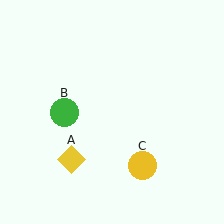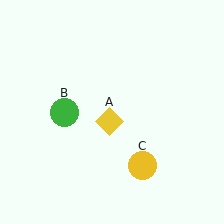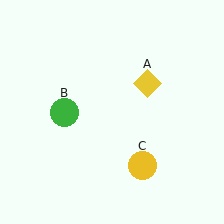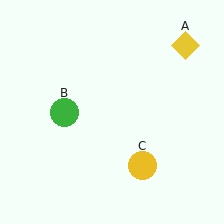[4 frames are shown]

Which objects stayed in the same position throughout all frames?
Green circle (object B) and yellow circle (object C) remained stationary.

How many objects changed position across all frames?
1 object changed position: yellow diamond (object A).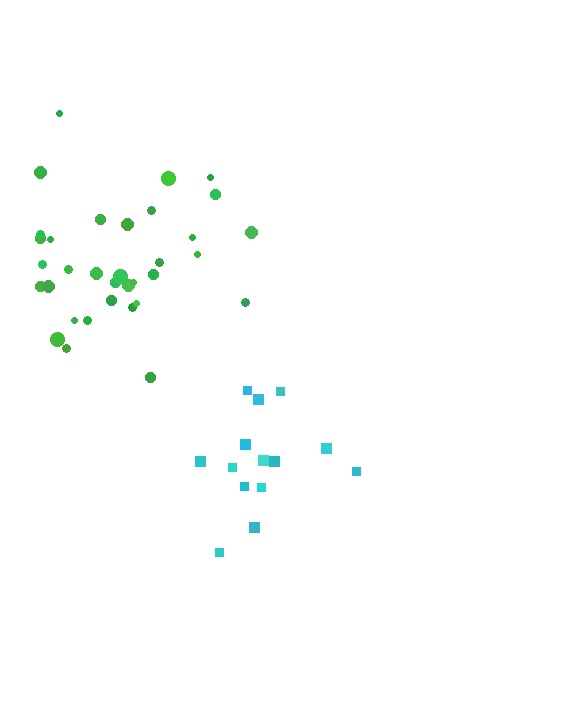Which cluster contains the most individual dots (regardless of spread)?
Green (34).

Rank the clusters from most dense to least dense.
green, cyan.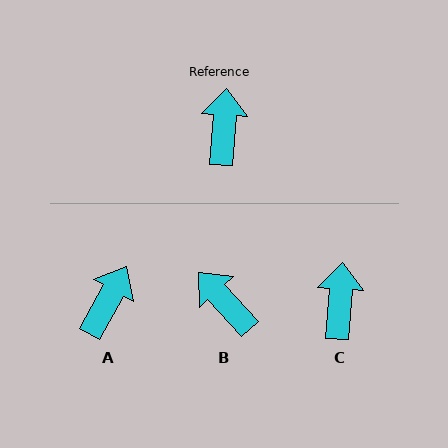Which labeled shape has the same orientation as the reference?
C.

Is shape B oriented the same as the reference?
No, it is off by about 46 degrees.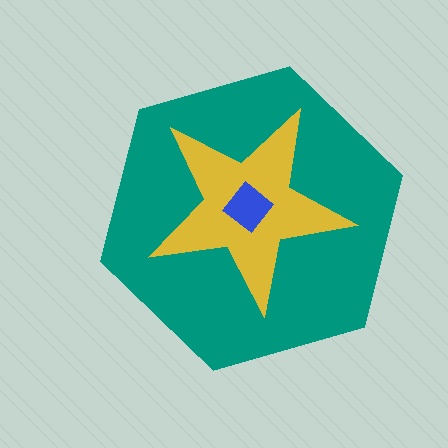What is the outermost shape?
The teal hexagon.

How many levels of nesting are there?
3.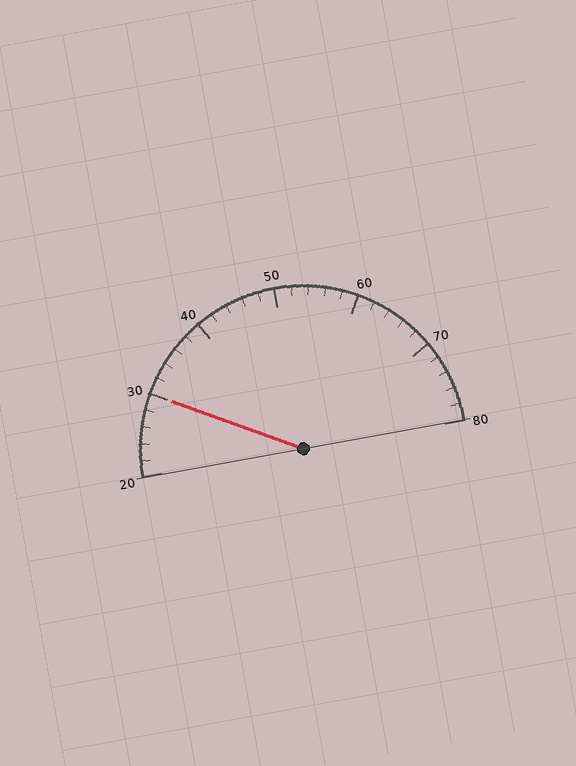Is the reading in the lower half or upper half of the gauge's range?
The reading is in the lower half of the range (20 to 80).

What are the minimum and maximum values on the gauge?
The gauge ranges from 20 to 80.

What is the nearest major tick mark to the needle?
The nearest major tick mark is 30.